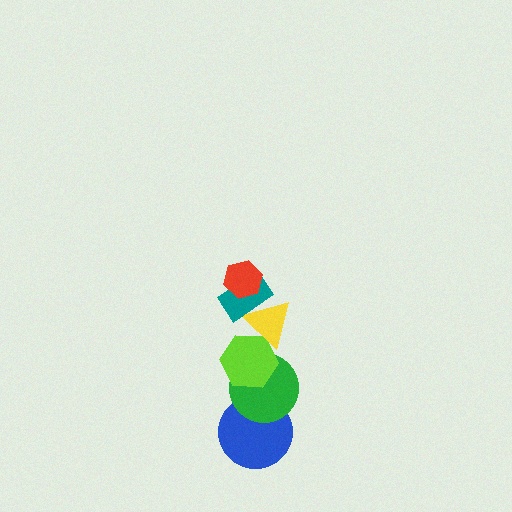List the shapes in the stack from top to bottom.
From top to bottom: the red hexagon, the teal rectangle, the yellow triangle, the lime hexagon, the green circle, the blue circle.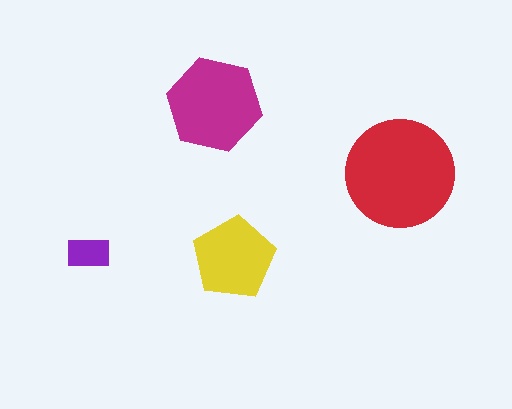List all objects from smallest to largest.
The purple rectangle, the yellow pentagon, the magenta hexagon, the red circle.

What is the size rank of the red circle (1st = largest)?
1st.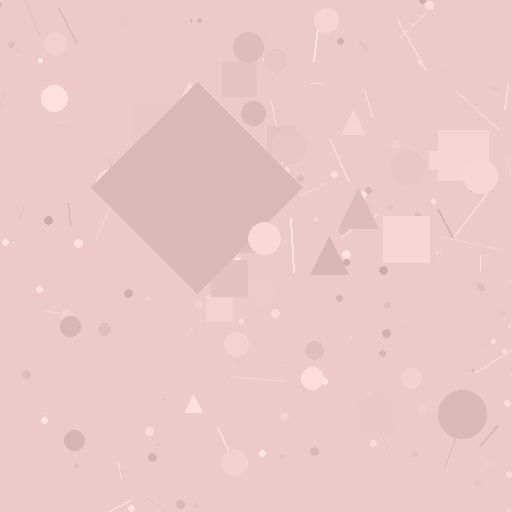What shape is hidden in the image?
A diamond is hidden in the image.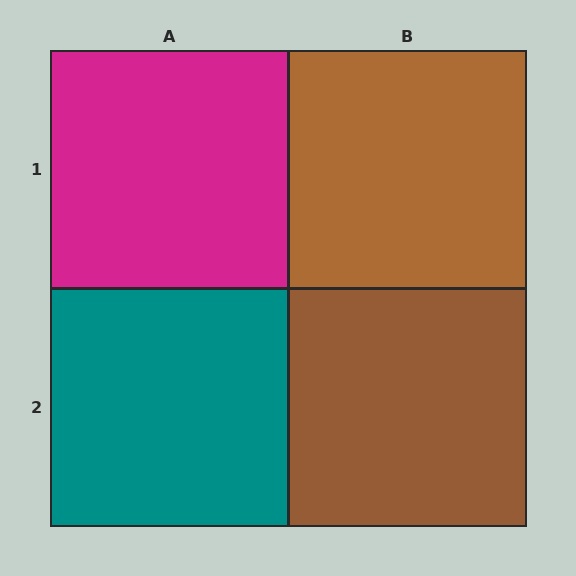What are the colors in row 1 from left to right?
Magenta, brown.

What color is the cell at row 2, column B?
Brown.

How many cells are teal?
1 cell is teal.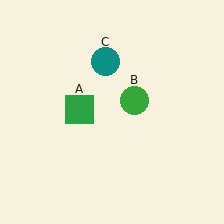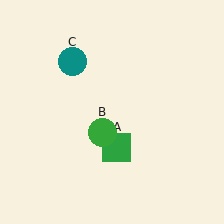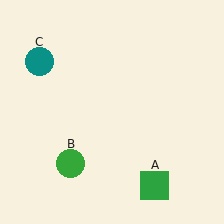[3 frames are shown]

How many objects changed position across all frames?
3 objects changed position: green square (object A), green circle (object B), teal circle (object C).